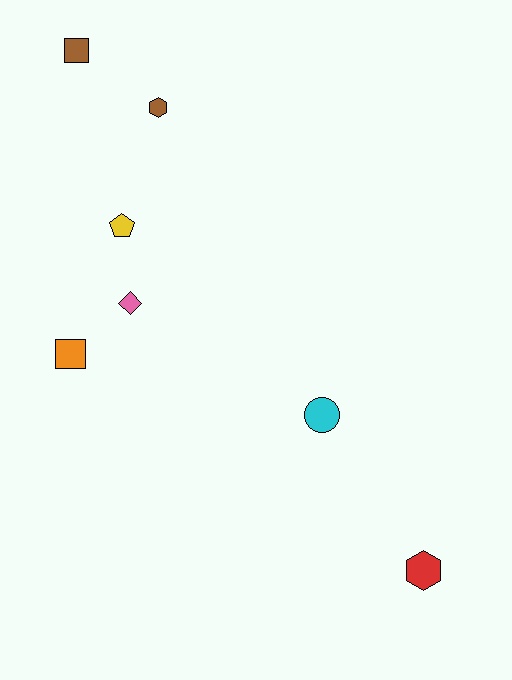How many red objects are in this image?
There is 1 red object.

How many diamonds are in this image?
There is 1 diamond.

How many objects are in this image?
There are 7 objects.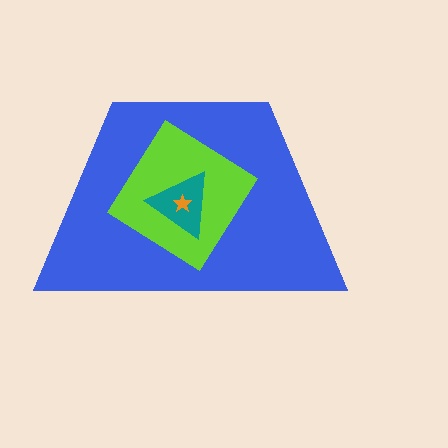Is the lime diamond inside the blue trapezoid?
Yes.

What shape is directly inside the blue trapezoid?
The lime diamond.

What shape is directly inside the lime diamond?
The teal triangle.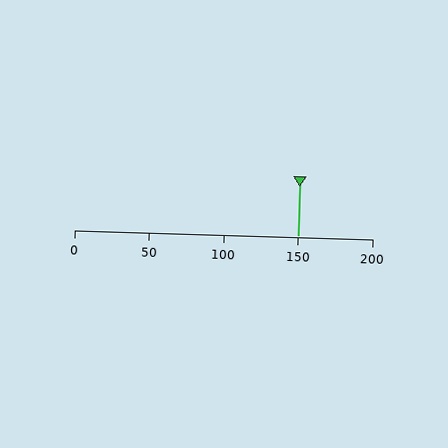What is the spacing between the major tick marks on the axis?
The major ticks are spaced 50 apart.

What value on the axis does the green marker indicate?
The marker indicates approximately 150.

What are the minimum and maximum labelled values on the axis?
The axis runs from 0 to 200.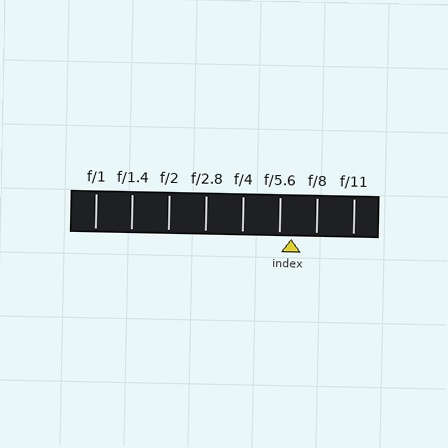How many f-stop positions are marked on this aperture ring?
There are 8 f-stop positions marked.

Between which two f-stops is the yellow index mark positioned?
The index mark is between f/5.6 and f/8.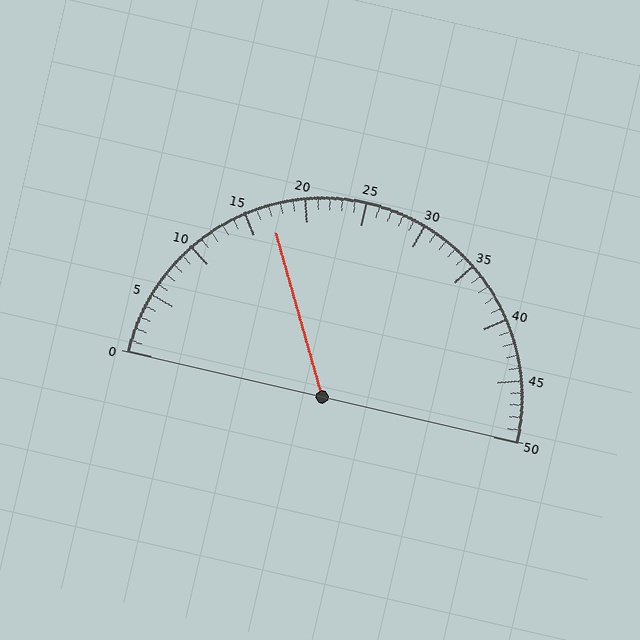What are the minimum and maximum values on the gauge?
The gauge ranges from 0 to 50.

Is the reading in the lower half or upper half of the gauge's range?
The reading is in the lower half of the range (0 to 50).